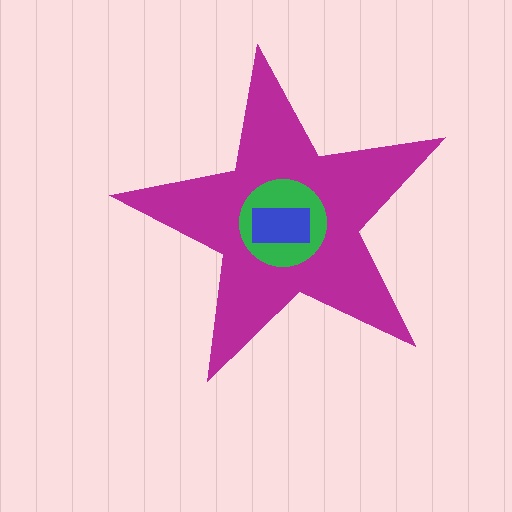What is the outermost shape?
The magenta star.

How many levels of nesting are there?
3.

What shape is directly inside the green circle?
The blue rectangle.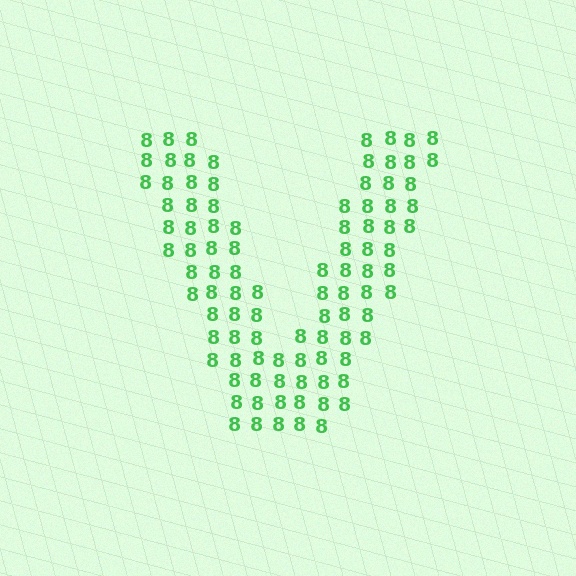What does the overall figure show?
The overall figure shows the letter V.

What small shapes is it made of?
It is made of small digit 8's.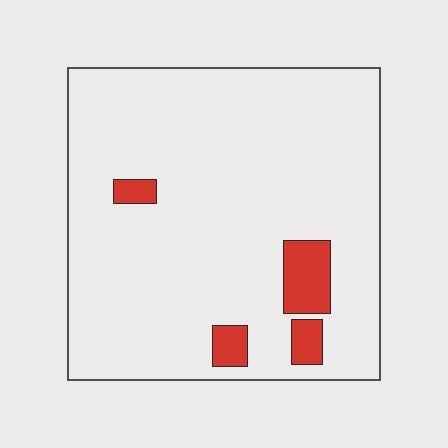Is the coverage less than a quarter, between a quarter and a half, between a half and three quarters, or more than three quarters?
Less than a quarter.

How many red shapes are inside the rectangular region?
4.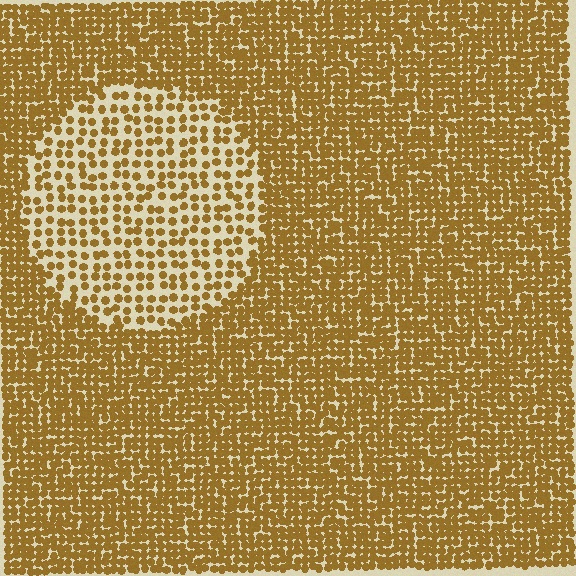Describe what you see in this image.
The image contains small brown elements arranged at two different densities. A circle-shaped region is visible where the elements are less densely packed than the surrounding area.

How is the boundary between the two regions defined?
The boundary is defined by a change in element density (approximately 2.2x ratio). All elements are the same color, size, and shape.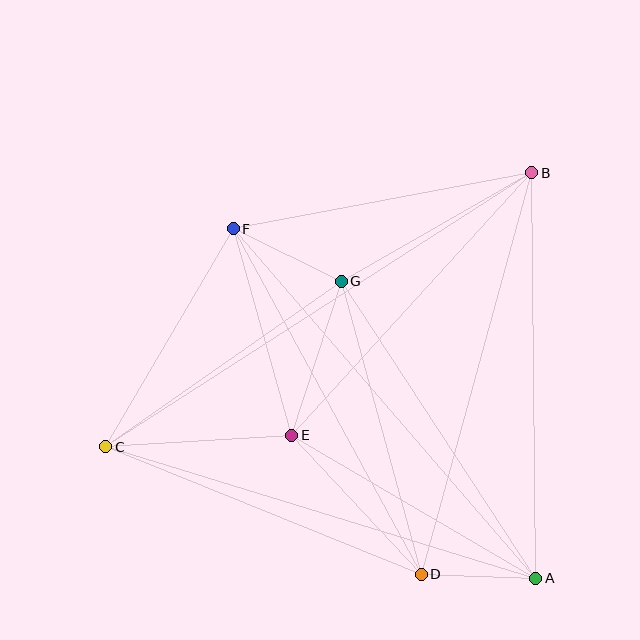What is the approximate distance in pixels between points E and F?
The distance between E and F is approximately 215 pixels.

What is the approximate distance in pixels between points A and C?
The distance between A and C is approximately 450 pixels.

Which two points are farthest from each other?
Points B and C are farthest from each other.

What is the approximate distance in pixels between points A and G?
The distance between A and G is approximately 355 pixels.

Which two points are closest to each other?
Points A and D are closest to each other.